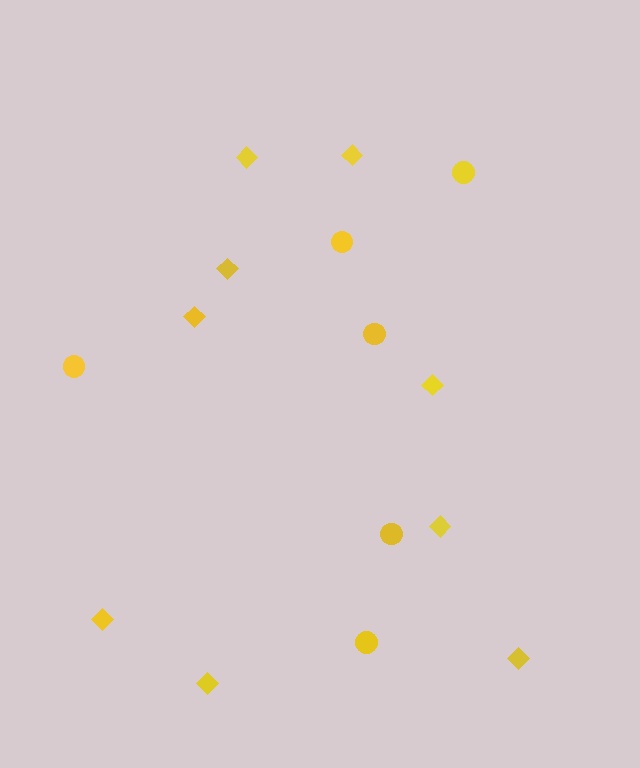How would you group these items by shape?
There are 2 groups: one group of circles (6) and one group of diamonds (9).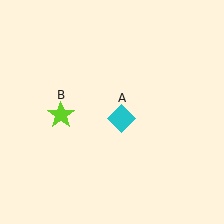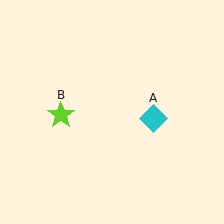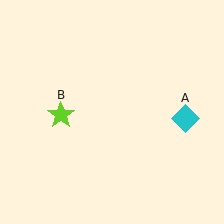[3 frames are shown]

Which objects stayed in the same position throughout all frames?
Lime star (object B) remained stationary.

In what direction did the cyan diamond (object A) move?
The cyan diamond (object A) moved right.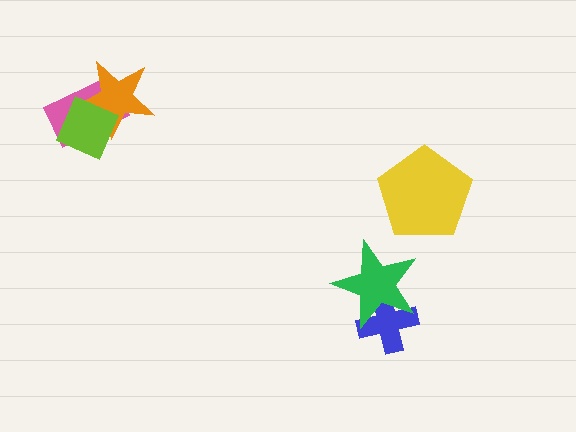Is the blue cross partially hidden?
Yes, it is partially covered by another shape.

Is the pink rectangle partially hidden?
Yes, it is partially covered by another shape.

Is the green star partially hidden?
No, no other shape covers it.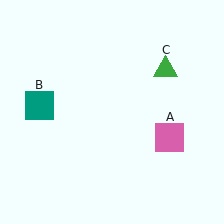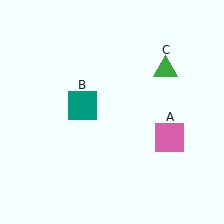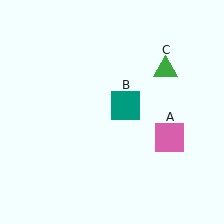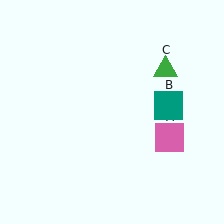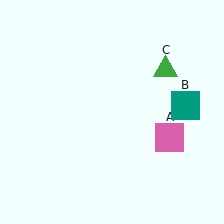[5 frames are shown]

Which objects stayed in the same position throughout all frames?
Pink square (object A) and green triangle (object C) remained stationary.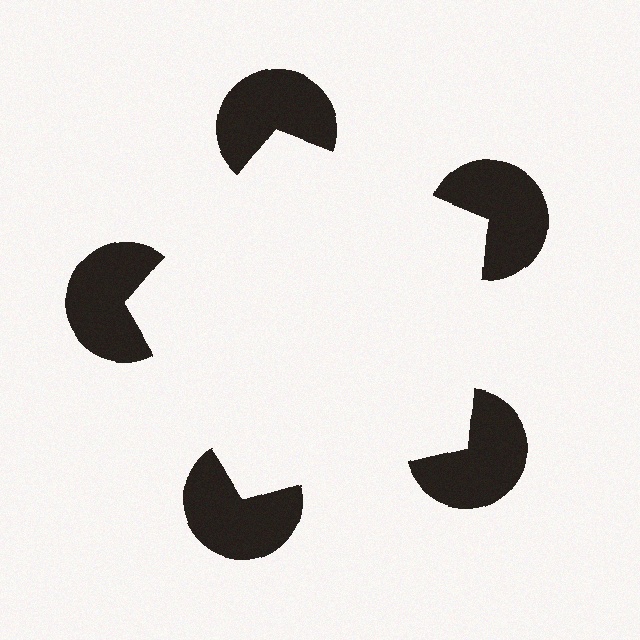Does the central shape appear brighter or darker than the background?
It typically appears slightly brighter than the background, even though no actual brightness change is drawn.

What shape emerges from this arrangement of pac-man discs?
An illusory pentagon — its edges are inferred from the aligned wedge cuts in the pac-man discs, not physically drawn.